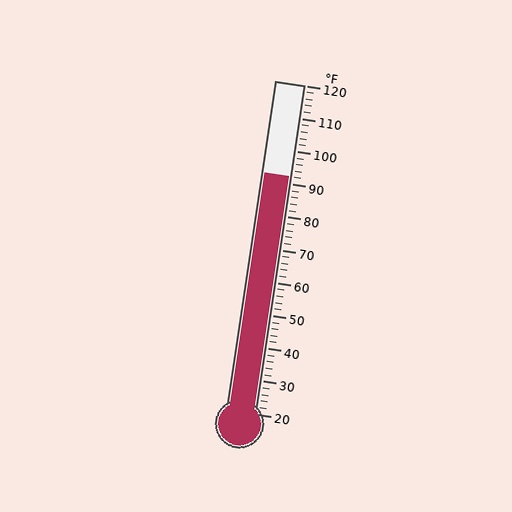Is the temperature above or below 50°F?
The temperature is above 50°F.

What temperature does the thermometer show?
The thermometer shows approximately 92°F.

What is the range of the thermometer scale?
The thermometer scale ranges from 20°F to 120°F.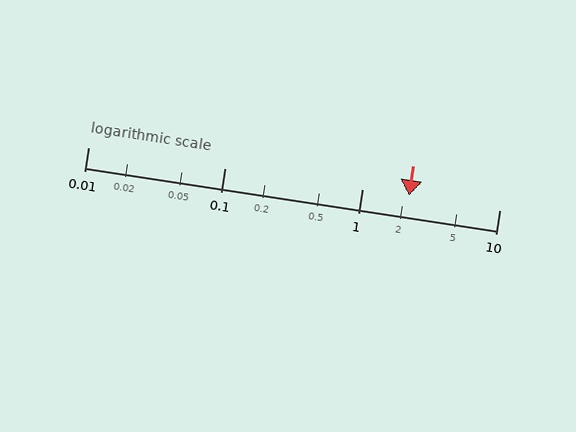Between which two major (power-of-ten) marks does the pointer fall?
The pointer is between 1 and 10.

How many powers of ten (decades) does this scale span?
The scale spans 3 decades, from 0.01 to 10.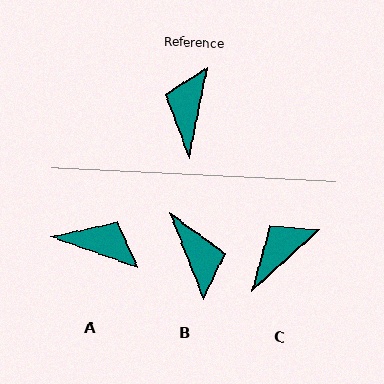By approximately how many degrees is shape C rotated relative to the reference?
Approximately 37 degrees clockwise.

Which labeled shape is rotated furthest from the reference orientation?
B, about 147 degrees away.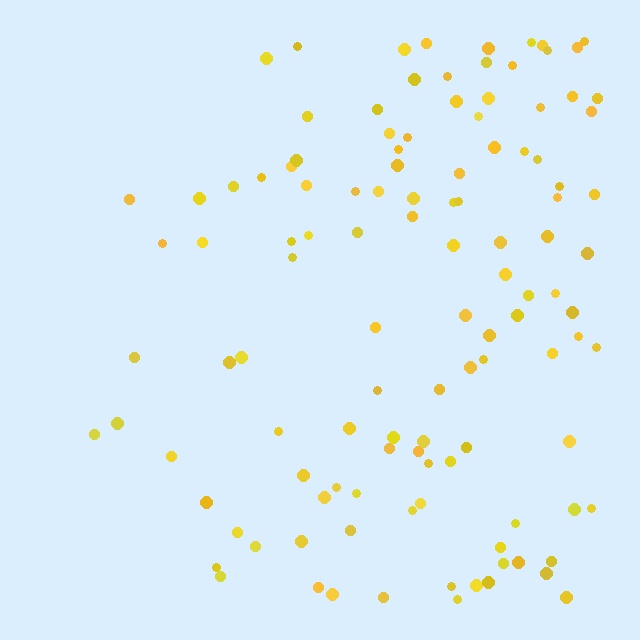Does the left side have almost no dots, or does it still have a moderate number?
Still a moderate number, just noticeably fewer than the right.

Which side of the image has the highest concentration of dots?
The right.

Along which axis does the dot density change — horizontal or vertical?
Horizontal.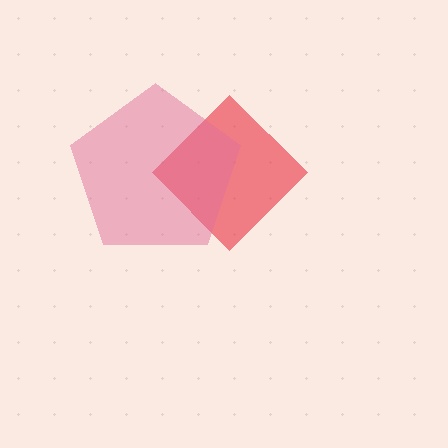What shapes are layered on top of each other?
The layered shapes are: a red diamond, a pink pentagon.